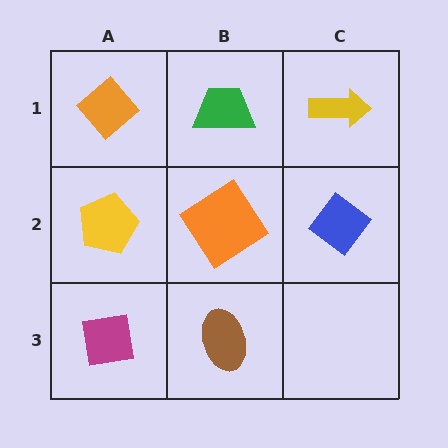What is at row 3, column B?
A brown ellipse.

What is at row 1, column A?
An orange diamond.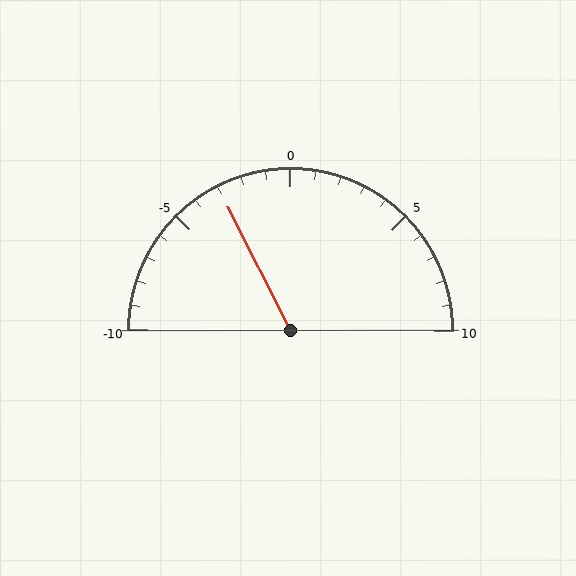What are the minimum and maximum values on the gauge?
The gauge ranges from -10 to 10.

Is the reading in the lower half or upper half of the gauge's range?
The reading is in the lower half of the range (-10 to 10).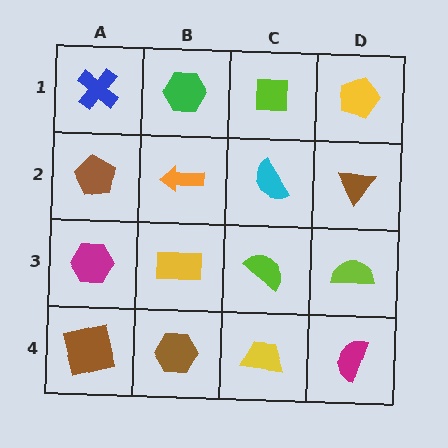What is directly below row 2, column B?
A yellow rectangle.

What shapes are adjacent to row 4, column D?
A lime semicircle (row 3, column D), a yellow trapezoid (row 4, column C).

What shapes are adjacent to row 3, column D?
A brown triangle (row 2, column D), a magenta semicircle (row 4, column D), a lime semicircle (row 3, column C).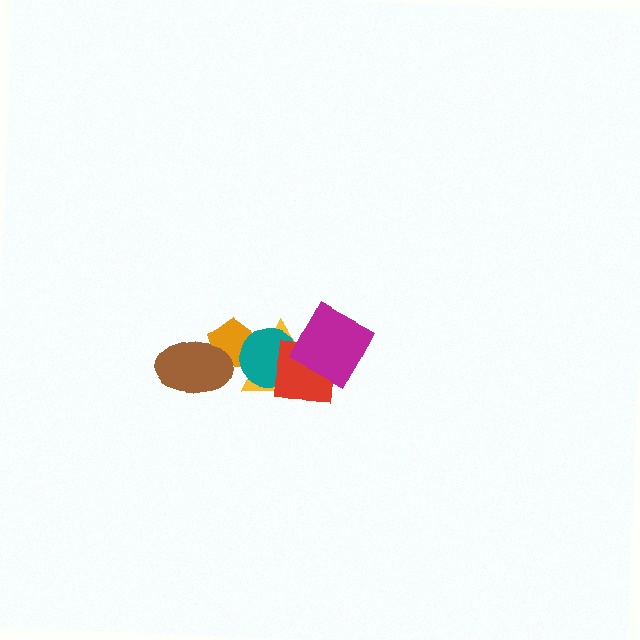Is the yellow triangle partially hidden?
Yes, it is partially covered by another shape.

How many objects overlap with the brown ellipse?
1 object overlaps with the brown ellipse.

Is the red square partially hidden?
Yes, it is partially covered by another shape.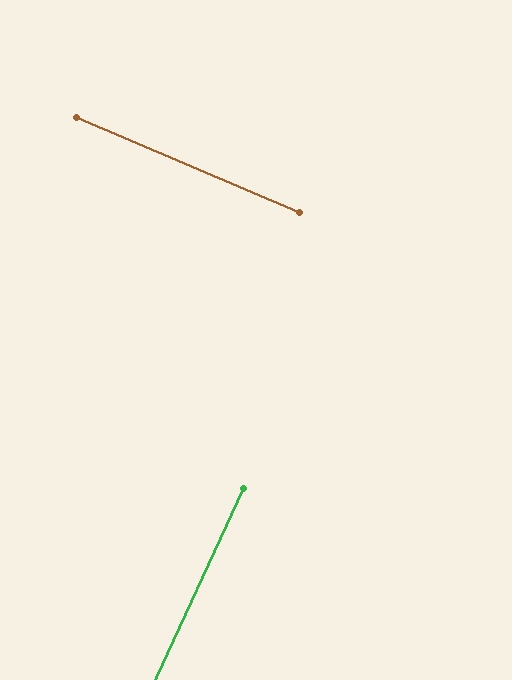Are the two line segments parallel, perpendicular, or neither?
Perpendicular — they meet at approximately 88°.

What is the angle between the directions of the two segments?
Approximately 88 degrees.